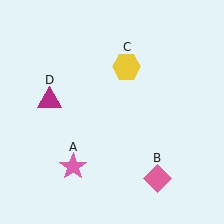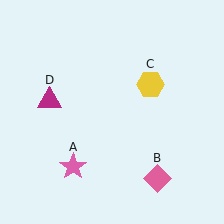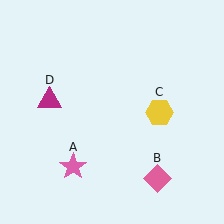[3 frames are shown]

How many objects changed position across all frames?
1 object changed position: yellow hexagon (object C).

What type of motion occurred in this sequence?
The yellow hexagon (object C) rotated clockwise around the center of the scene.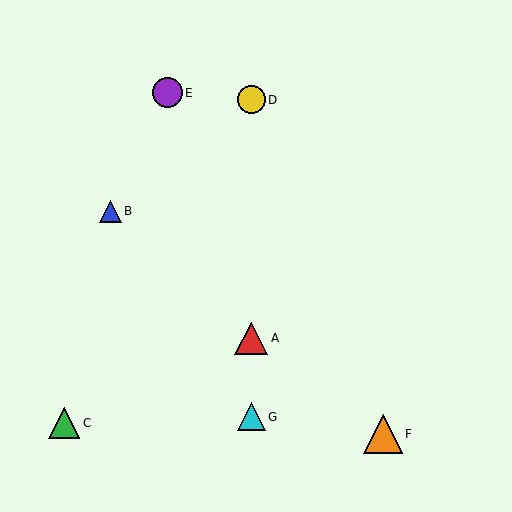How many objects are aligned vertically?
3 objects (A, D, G) are aligned vertically.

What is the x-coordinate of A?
Object A is at x≈251.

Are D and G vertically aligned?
Yes, both are at x≈251.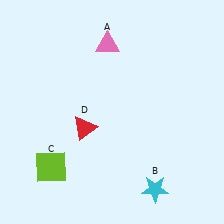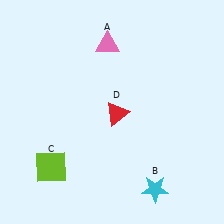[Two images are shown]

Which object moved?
The red triangle (D) moved right.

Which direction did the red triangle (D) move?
The red triangle (D) moved right.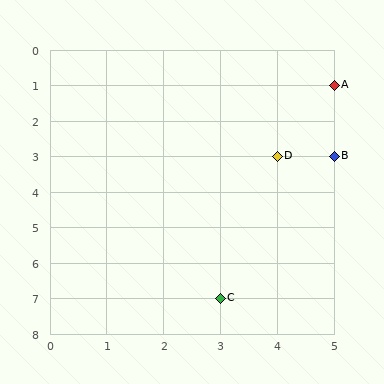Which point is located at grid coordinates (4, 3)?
Point D is at (4, 3).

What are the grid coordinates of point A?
Point A is at grid coordinates (5, 1).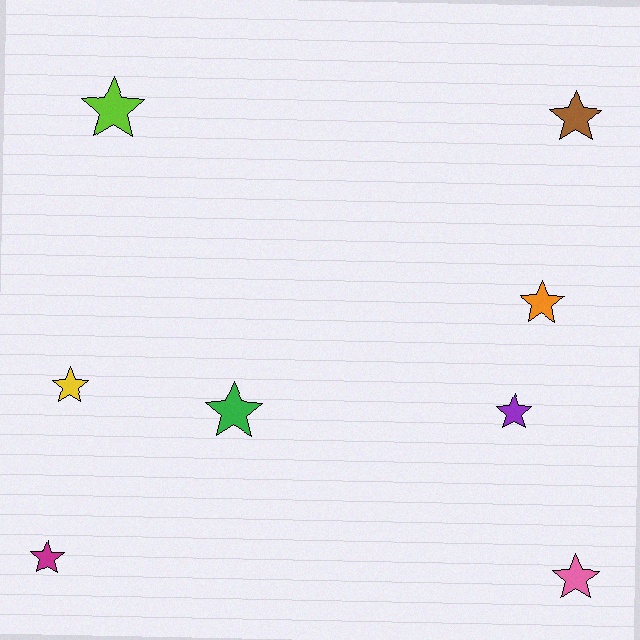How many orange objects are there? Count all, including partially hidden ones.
There is 1 orange object.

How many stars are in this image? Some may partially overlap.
There are 8 stars.